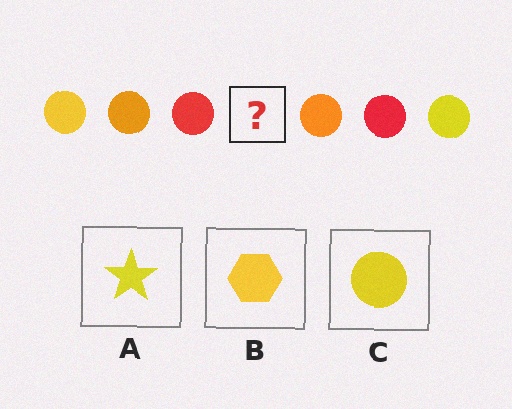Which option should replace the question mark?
Option C.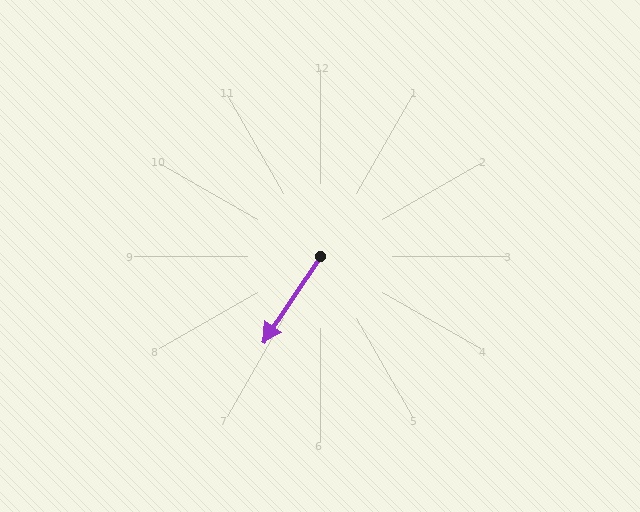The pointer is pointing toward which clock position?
Roughly 7 o'clock.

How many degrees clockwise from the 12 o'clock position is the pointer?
Approximately 214 degrees.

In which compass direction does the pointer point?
Southwest.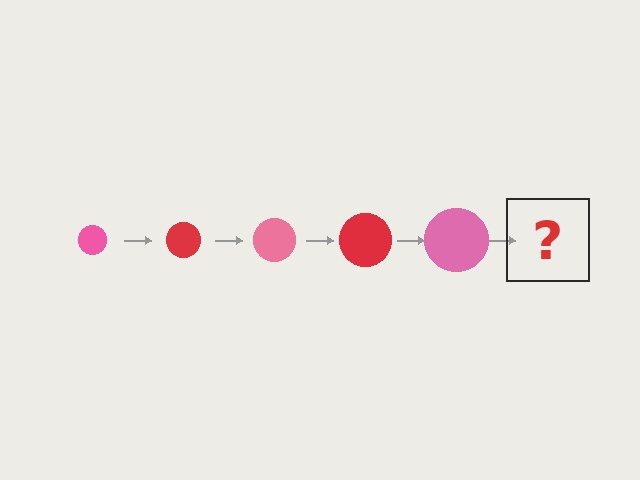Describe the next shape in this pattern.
It should be a red circle, larger than the previous one.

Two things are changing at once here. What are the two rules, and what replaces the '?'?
The two rules are that the circle grows larger each step and the color cycles through pink and red. The '?' should be a red circle, larger than the previous one.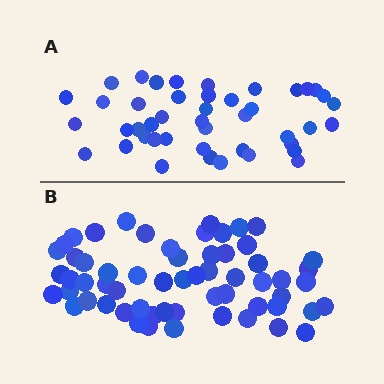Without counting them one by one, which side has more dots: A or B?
Region B (the bottom region) has more dots.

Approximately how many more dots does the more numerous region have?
Region B has approximately 15 more dots than region A.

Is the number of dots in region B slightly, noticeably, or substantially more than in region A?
Region B has noticeably more, but not dramatically so. The ratio is roughly 1.4 to 1.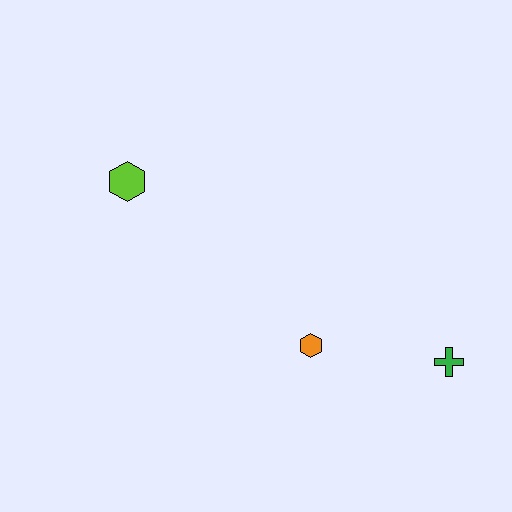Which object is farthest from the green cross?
The lime hexagon is farthest from the green cross.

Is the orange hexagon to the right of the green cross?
No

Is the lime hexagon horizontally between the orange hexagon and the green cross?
No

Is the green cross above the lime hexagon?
No